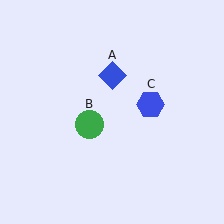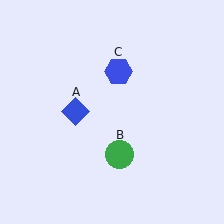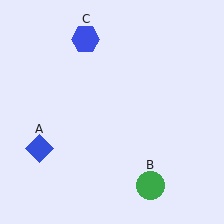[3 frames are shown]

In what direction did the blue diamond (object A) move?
The blue diamond (object A) moved down and to the left.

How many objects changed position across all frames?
3 objects changed position: blue diamond (object A), green circle (object B), blue hexagon (object C).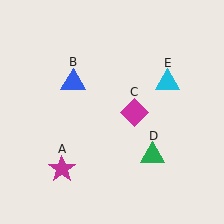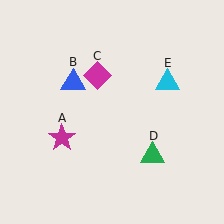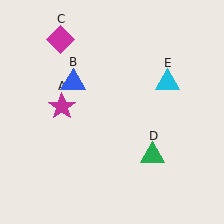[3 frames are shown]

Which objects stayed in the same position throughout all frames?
Blue triangle (object B) and green triangle (object D) and cyan triangle (object E) remained stationary.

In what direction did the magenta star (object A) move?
The magenta star (object A) moved up.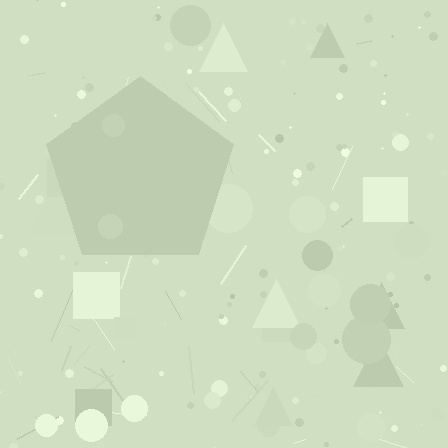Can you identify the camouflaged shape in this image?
The camouflaged shape is a pentagon.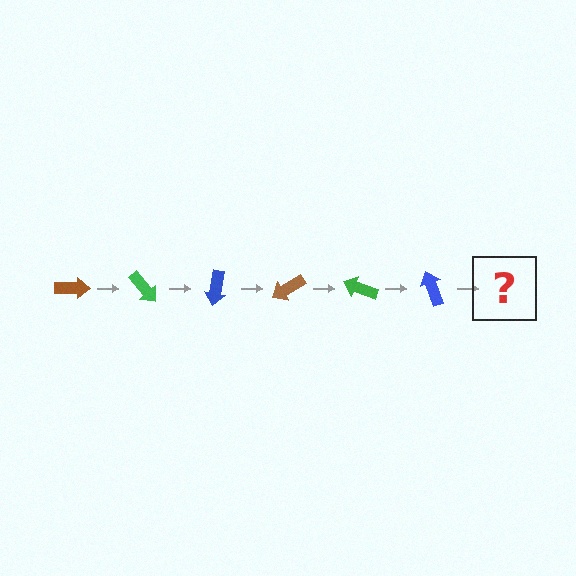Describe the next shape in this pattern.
It should be a brown arrow, rotated 300 degrees from the start.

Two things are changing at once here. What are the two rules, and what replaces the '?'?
The two rules are that it rotates 50 degrees each step and the color cycles through brown, green, and blue. The '?' should be a brown arrow, rotated 300 degrees from the start.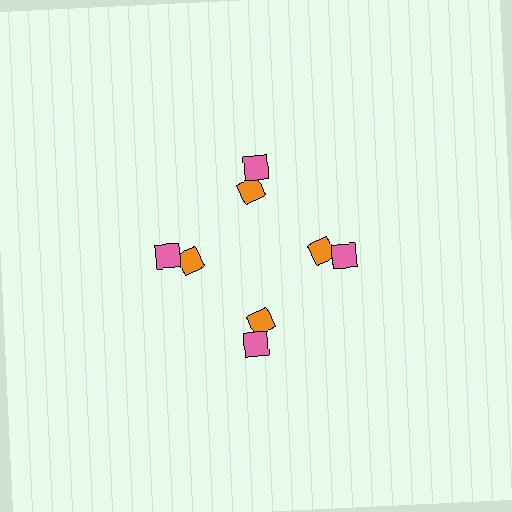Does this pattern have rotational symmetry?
Yes, this pattern has 4-fold rotational symmetry. It looks the same after rotating 90 degrees around the center.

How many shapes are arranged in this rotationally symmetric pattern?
There are 8 shapes, arranged in 4 groups of 2.